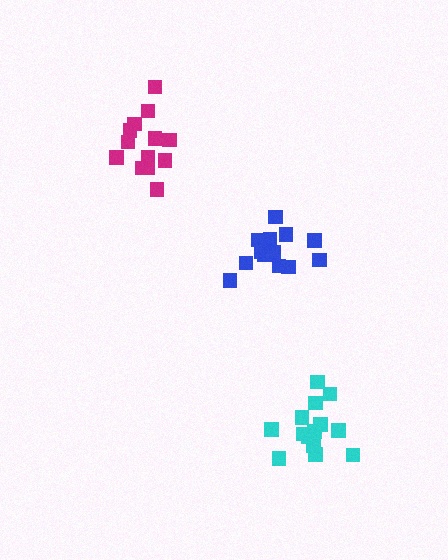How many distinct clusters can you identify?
There are 3 distinct clusters.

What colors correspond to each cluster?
The clusters are colored: blue, cyan, magenta.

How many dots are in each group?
Group 1: 14 dots, Group 2: 14 dots, Group 3: 13 dots (41 total).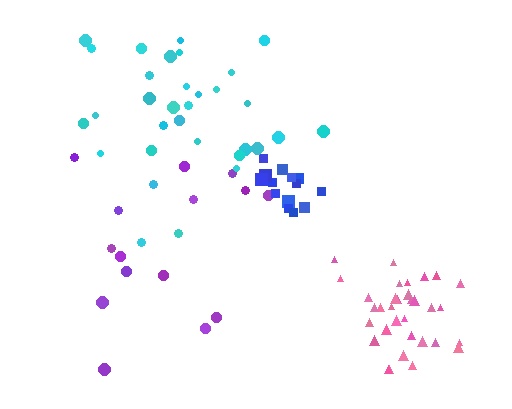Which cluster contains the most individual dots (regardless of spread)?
Pink (33).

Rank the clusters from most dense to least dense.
pink, blue, cyan, purple.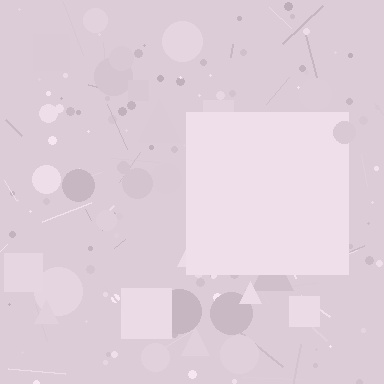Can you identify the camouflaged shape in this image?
The camouflaged shape is a square.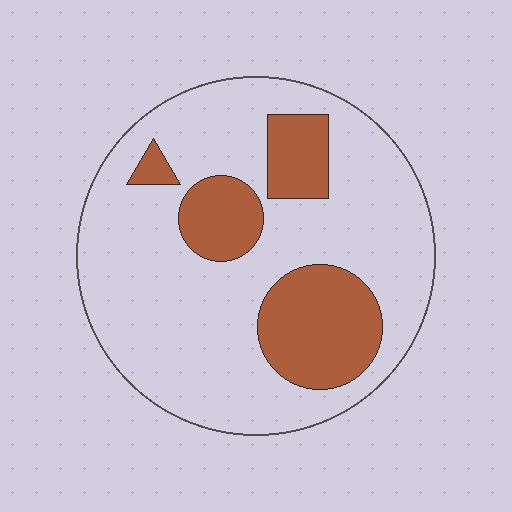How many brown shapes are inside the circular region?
4.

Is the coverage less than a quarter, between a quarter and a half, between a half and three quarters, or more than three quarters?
Less than a quarter.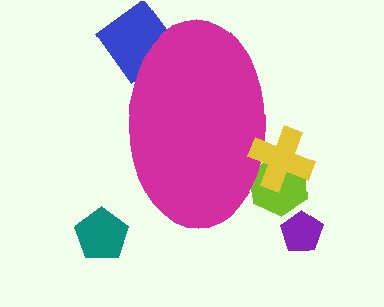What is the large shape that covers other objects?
A magenta ellipse.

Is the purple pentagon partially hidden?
No, the purple pentagon is fully visible.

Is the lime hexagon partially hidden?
Yes, the lime hexagon is partially hidden behind the magenta ellipse.